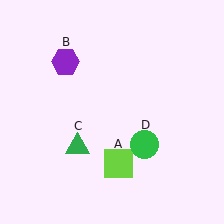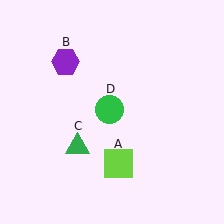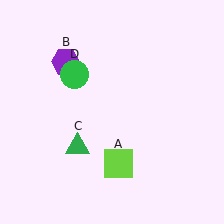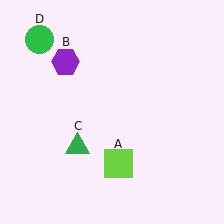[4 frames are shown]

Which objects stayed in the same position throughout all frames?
Lime square (object A) and purple hexagon (object B) and green triangle (object C) remained stationary.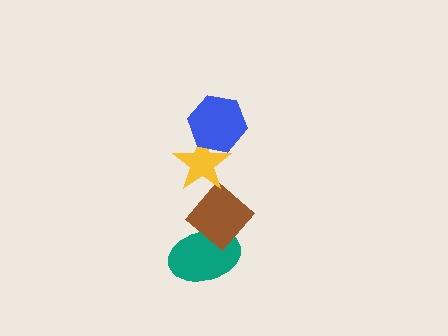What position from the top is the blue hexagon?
The blue hexagon is 1st from the top.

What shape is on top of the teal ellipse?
The brown diamond is on top of the teal ellipse.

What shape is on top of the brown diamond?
The yellow star is on top of the brown diamond.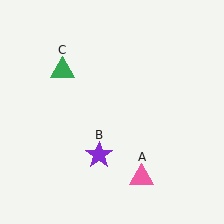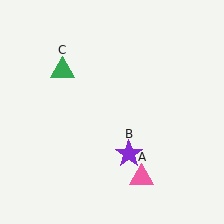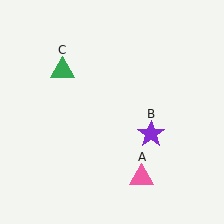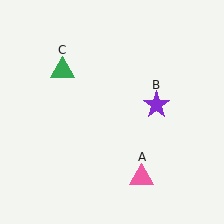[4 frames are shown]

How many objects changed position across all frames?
1 object changed position: purple star (object B).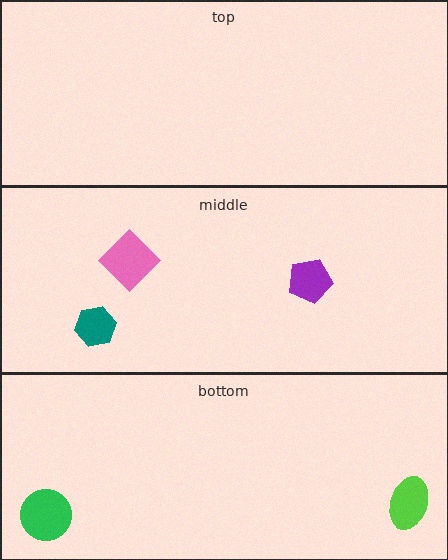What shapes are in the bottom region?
The green circle, the lime ellipse.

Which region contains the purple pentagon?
The middle region.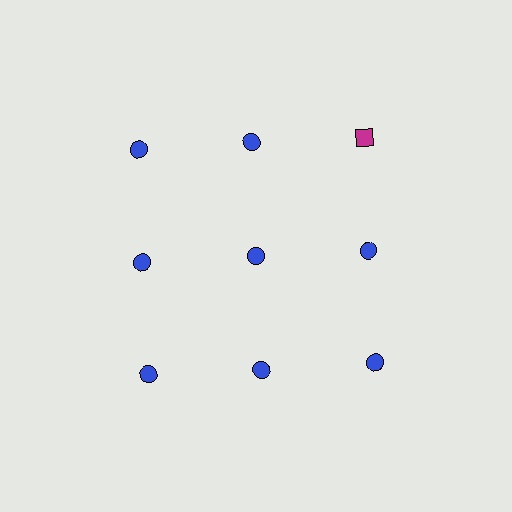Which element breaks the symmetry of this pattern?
The magenta square in the top row, center column breaks the symmetry. All other shapes are blue circles.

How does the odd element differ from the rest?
It differs in both color (magenta instead of blue) and shape (square instead of circle).